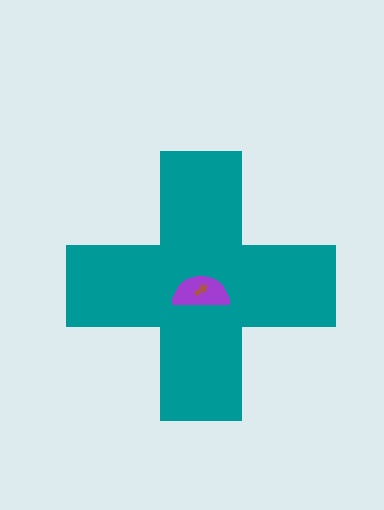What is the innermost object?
The brown arrow.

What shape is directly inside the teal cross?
The purple semicircle.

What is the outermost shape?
The teal cross.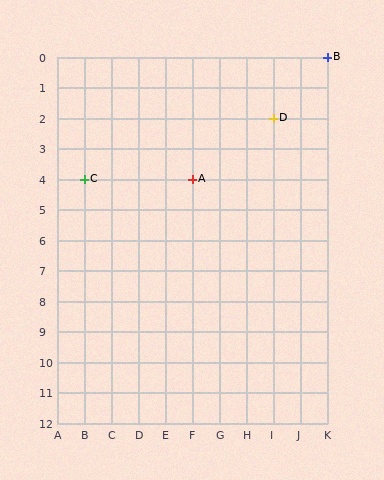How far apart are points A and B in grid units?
Points A and B are 5 columns and 4 rows apart (about 6.4 grid units diagonally).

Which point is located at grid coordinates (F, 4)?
Point A is at (F, 4).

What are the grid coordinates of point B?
Point B is at grid coordinates (K, 0).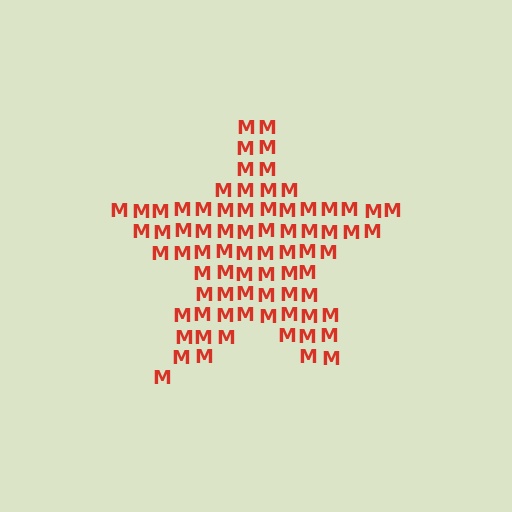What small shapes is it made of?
It is made of small letter M's.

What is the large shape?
The large shape is a star.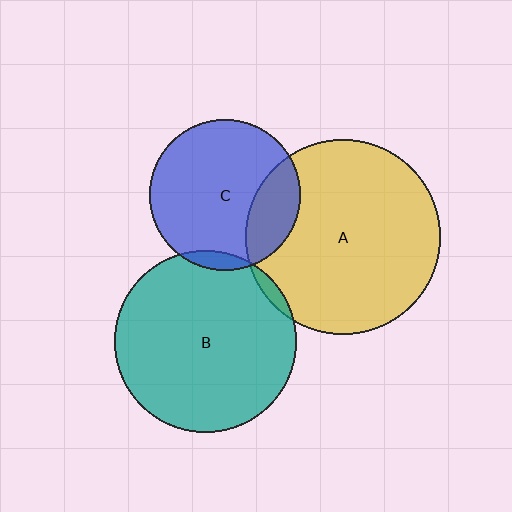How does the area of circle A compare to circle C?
Approximately 1.7 times.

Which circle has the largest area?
Circle A (yellow).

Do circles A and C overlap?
Yes.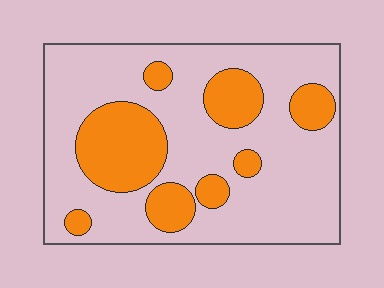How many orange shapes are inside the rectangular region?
8.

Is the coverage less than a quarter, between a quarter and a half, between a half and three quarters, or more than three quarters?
Between a quarter and a half.